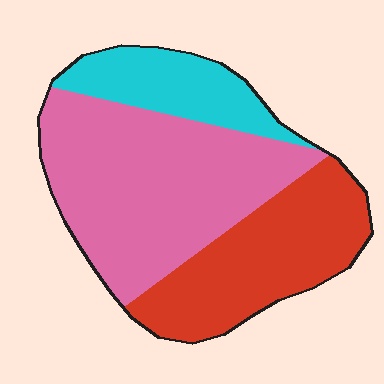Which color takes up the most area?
Pink, at roughly 50%.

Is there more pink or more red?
Pink.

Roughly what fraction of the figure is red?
Red covers 32% of the figure.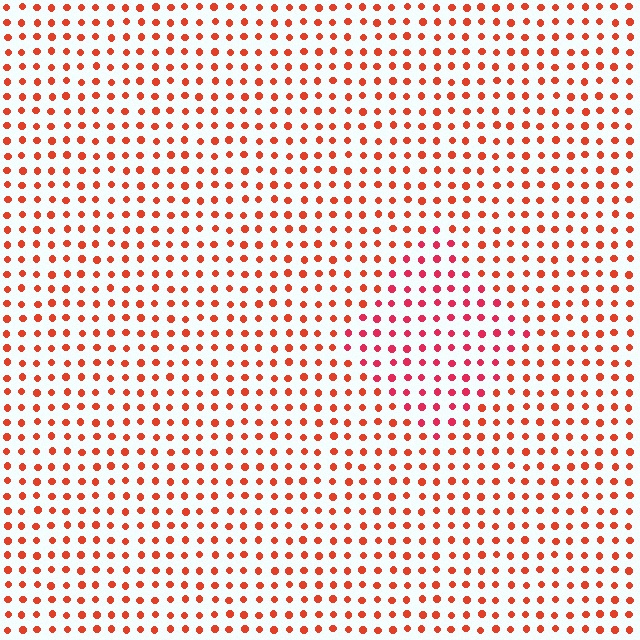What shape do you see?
I see a diamond.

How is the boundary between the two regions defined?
The boundary is defined purely by a slight shift in hue (about 23 degrees). Spacing, size, and orientation are identical on both sides.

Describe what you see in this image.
The image is filled with small red elements in a uniform arrangement. A diamond-shaped region is visible where the elements are tinted to a slightly different hue, forming a subtle color boundary.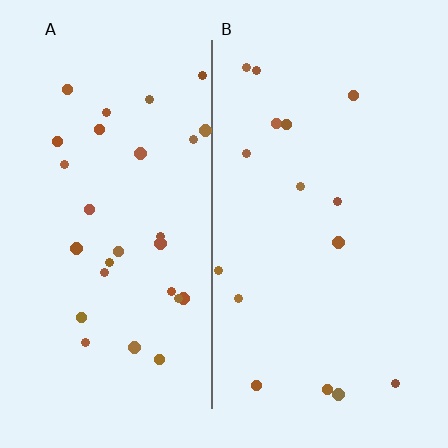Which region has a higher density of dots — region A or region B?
A (the left).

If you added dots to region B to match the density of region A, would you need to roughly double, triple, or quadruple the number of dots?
Approximately double.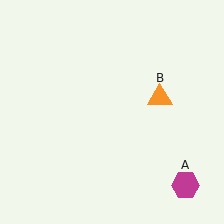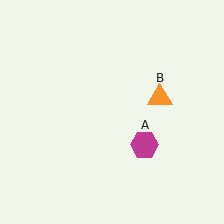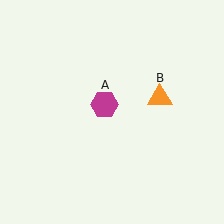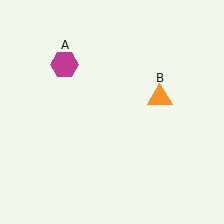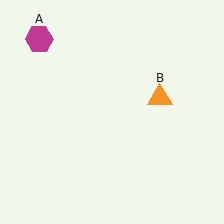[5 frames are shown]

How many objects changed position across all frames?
1 object changed position: magenta hexagon (object A).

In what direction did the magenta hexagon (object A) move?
The magenta hexagon (object A) moved up and to the left.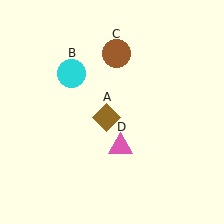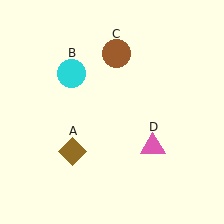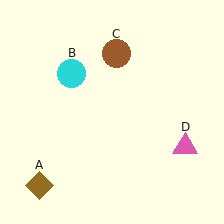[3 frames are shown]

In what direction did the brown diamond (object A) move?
The brown diamond (object A) moved down and to the left.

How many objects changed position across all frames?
2 objects changed position: brown diamond (object A), pink triangle (object D).